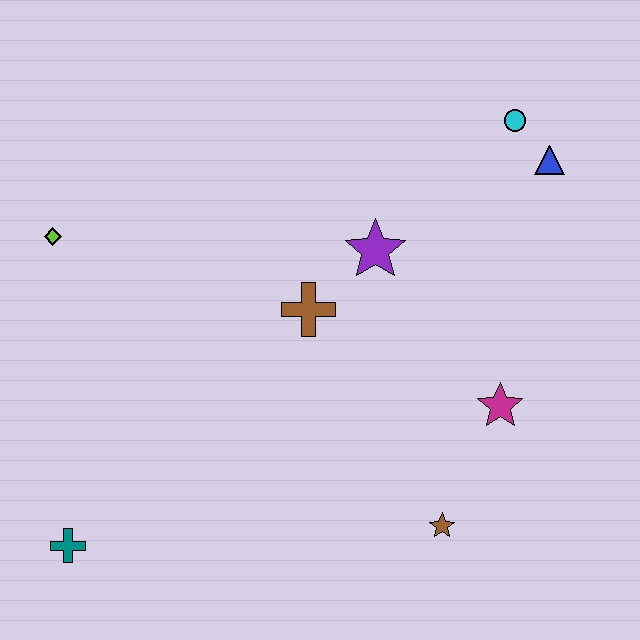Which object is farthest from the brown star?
The lime diamond is farthest from the brown star.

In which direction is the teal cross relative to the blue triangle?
The teal cross is to the left of the blue triangle.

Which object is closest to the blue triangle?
The cyan circle is closest to the blue triangle.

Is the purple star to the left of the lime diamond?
No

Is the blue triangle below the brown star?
No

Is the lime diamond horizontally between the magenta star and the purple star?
No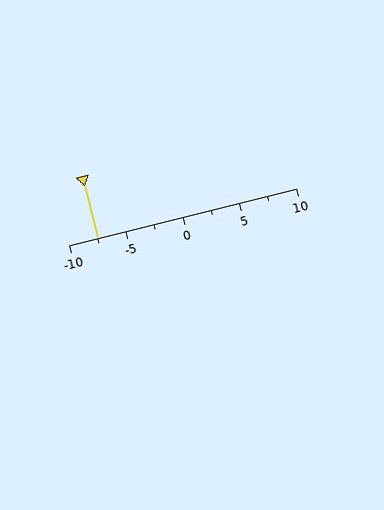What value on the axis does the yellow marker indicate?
The marker indicates approximately -7.5.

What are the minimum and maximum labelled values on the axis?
The axis runs from -10 to 10.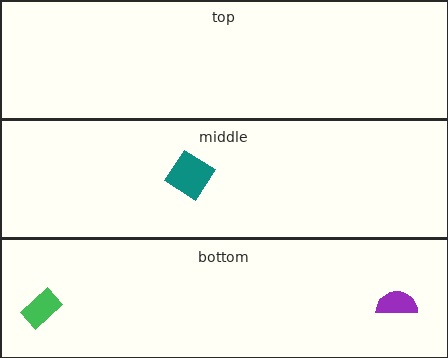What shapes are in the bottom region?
The green rectangle, the purple semicircle.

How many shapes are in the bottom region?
2.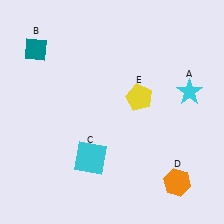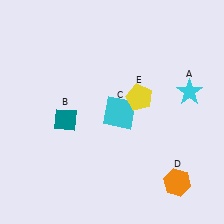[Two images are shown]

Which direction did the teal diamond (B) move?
The teal diamond (B) moved down.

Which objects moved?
The objects that moved are: the teal diamond (B), the cyan square (C).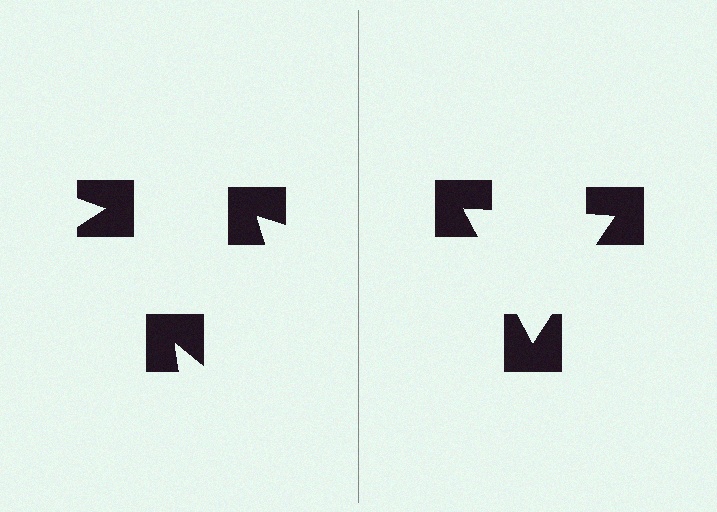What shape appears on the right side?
An illusory triangle.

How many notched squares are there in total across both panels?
6 — 3 on each side.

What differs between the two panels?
The notched squares are positioned identically on both sides; only the wedge orientations differ. On the right they align to a triangle; on the left they are misaligned.